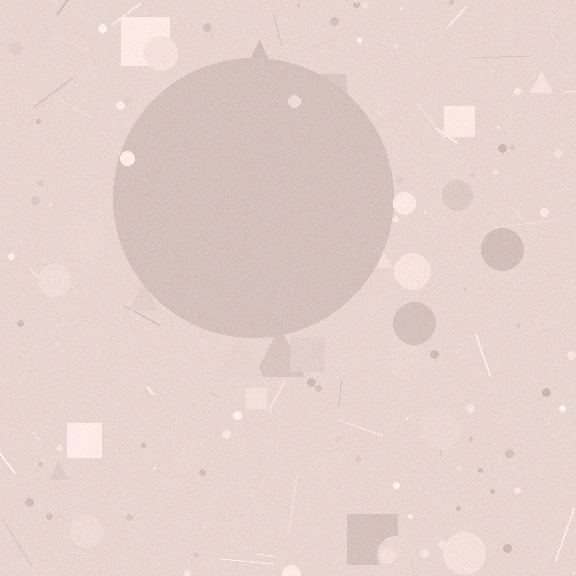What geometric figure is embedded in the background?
A circle is embedded in the background.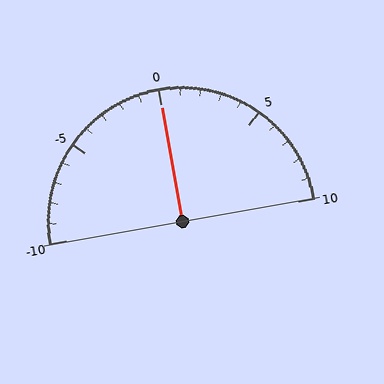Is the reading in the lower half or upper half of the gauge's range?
The reading is in the upper half of the range (-10 to 10).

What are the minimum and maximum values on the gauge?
The gauge ranges from -10 to 10.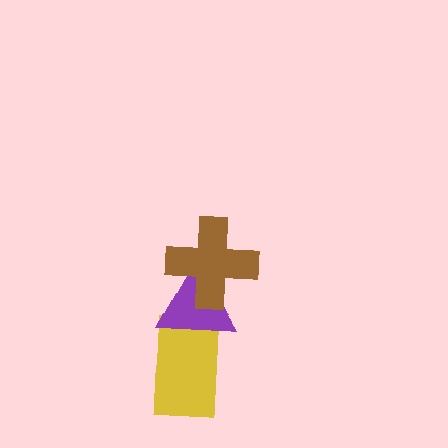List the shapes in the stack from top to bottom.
From top to bottom: the brown cross, the purple triangle, the yellow rectangle.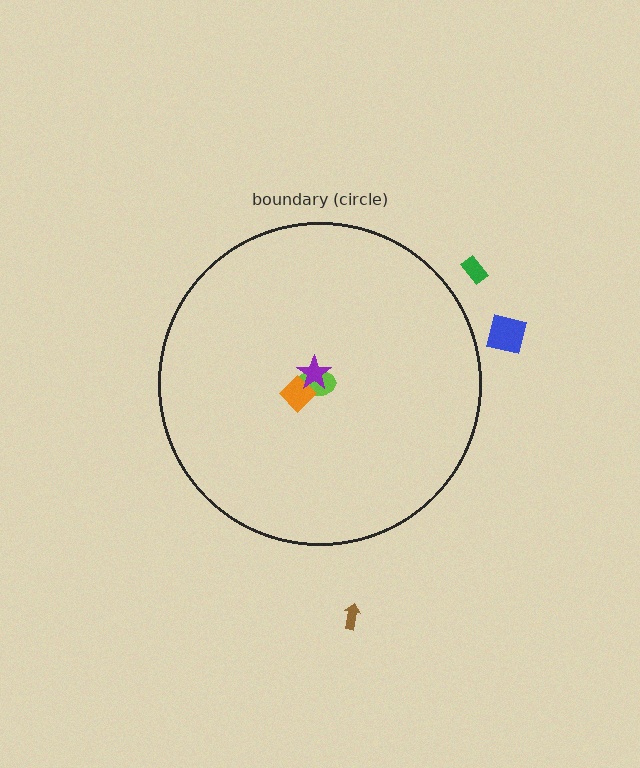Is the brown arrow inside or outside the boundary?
Outside.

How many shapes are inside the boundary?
3 inside, 3 outside.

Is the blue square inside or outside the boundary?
Outside.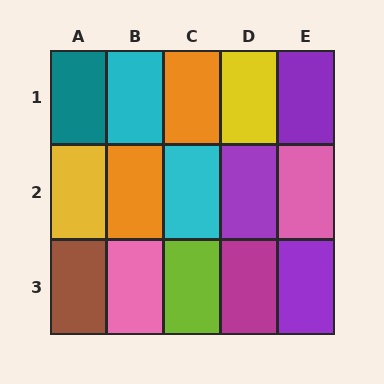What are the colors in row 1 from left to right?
Teal, cyan, orange, yellow, purple.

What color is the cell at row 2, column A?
Yellow.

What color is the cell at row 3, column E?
Purple.